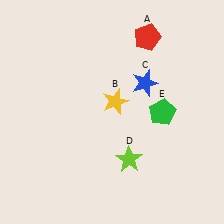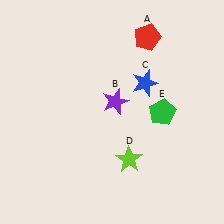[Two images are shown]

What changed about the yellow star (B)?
In Image 1, B is yellow. In Image 2, it changed to purple.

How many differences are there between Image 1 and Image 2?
There is 1 difference between the two images.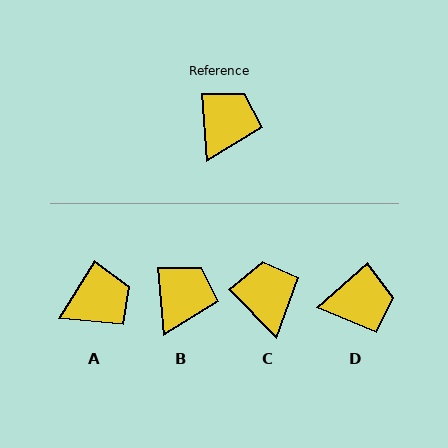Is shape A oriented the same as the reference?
No, it is off by about 37 degrees.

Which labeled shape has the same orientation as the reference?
B.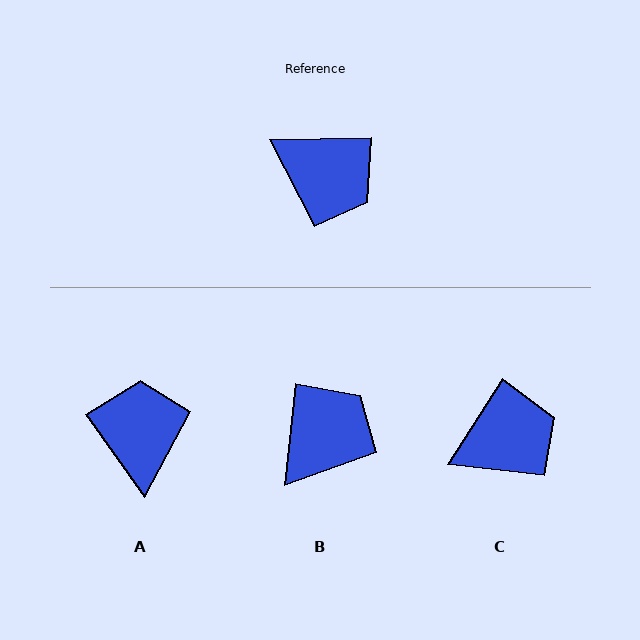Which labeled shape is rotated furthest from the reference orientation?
A, about 124 degrees away.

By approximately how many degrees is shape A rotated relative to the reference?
Approximately 124 degrees counter-clockwise.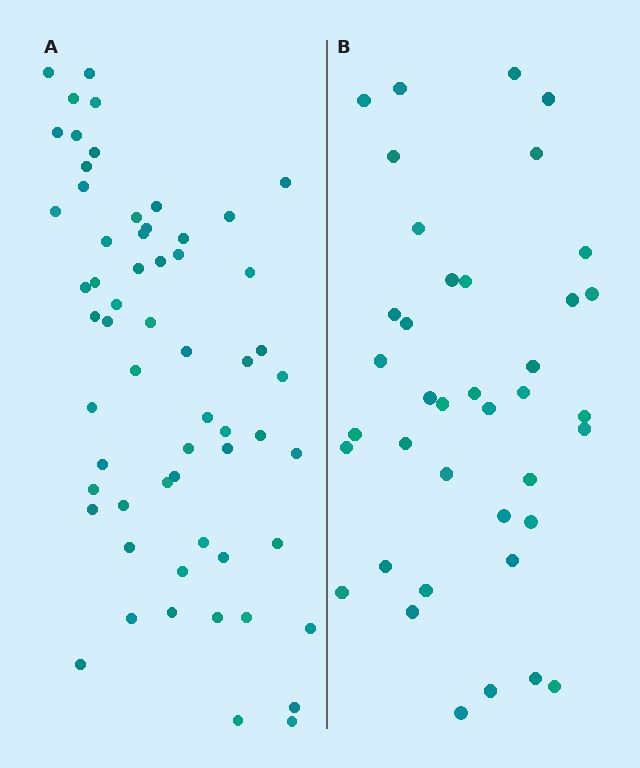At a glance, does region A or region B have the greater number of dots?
Region A (the left region) has more dots.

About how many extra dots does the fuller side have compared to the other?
Region A has approximately 20 more dots than region B.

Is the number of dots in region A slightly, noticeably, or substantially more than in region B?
Region A has substantially more. The ratio is roughly 1.5 to 1.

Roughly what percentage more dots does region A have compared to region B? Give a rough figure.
About 55% more.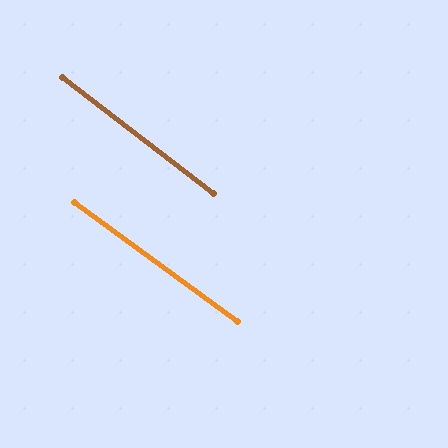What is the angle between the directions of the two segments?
Approximately 2 degrees.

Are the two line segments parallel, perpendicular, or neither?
Parallel — their directions differ by only 1.5°.